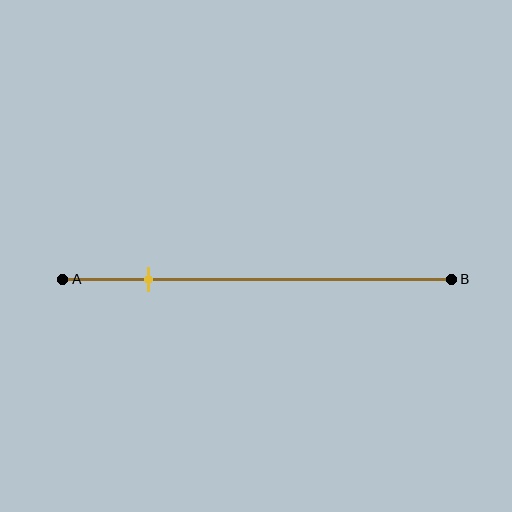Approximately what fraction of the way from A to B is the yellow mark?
The yellow mark is approximately 20% of the way from A to B.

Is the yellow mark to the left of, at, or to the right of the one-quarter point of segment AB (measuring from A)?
The yellow mark is approximately at the one-quarter point of segment AB.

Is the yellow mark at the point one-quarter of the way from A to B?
Yes, the mark is approximately at the one-quarter point.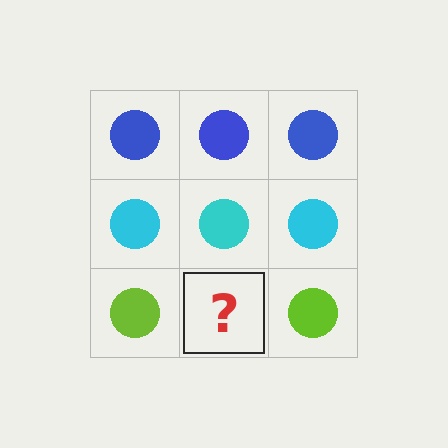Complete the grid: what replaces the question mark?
The question mark should be replaced with a lime circle.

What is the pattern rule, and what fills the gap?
The rule is that each row has a consistent color. The gap should be filled with a lime circle.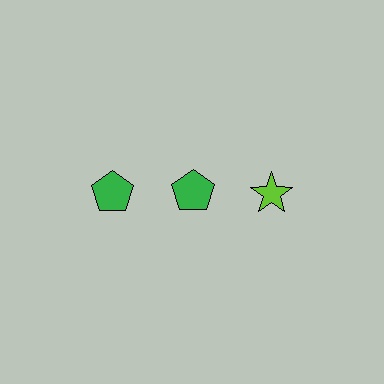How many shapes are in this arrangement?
There are 3 shapes arranged in a grid pattern.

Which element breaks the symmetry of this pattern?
The lime star in the top row, center column breaks the symmetry. All other shapes are green pentagons.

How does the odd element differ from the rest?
It differs in both color (lime instead of green) and shape (star instead of pentagon).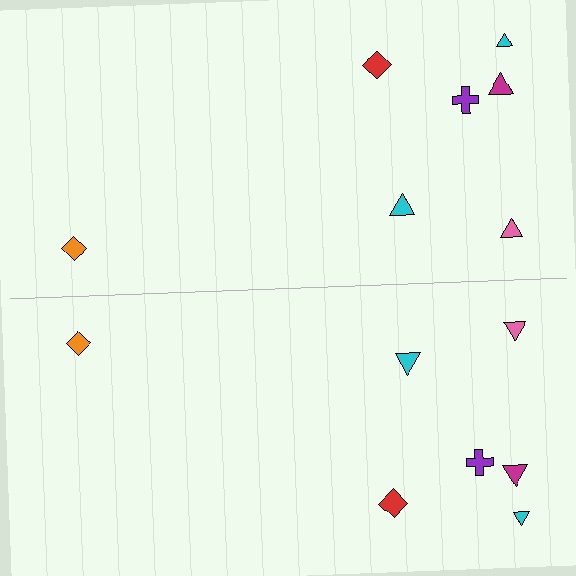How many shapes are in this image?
There are 14 shapes in this image.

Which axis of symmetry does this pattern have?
The pattern has a horizontal axis of symmetry running through the center of the image.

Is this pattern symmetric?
Yes, this pattern has bilateral (reflection) symmetry.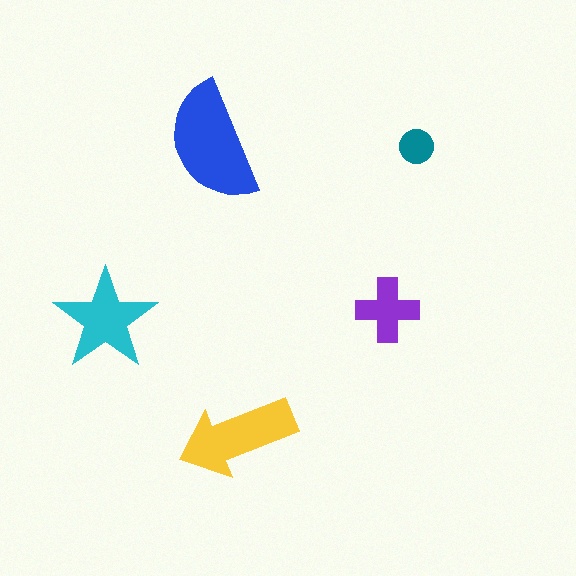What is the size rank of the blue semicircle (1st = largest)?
1st.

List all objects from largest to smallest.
The blue semicircle, the yellow arrow, the cyan star, the purple cross, the teal circle.